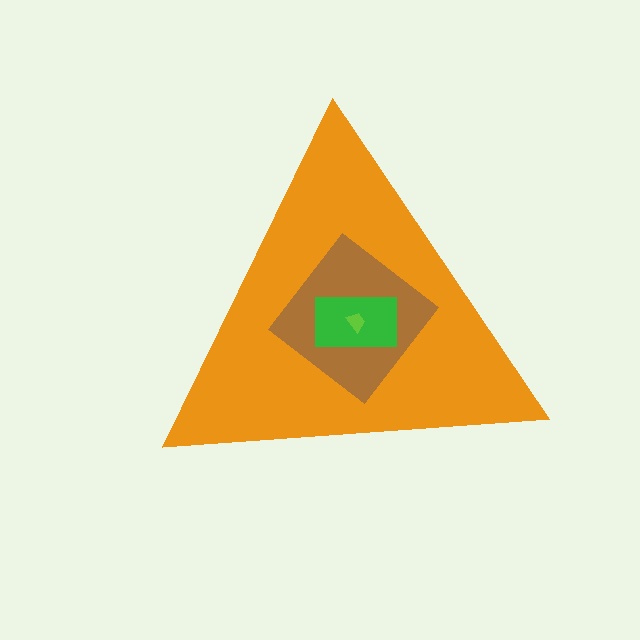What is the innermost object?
The lime trapezoid.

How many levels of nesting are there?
4.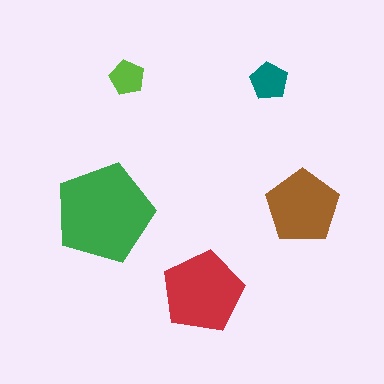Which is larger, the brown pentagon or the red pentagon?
The red one.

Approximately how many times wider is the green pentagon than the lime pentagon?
About 3 times wider.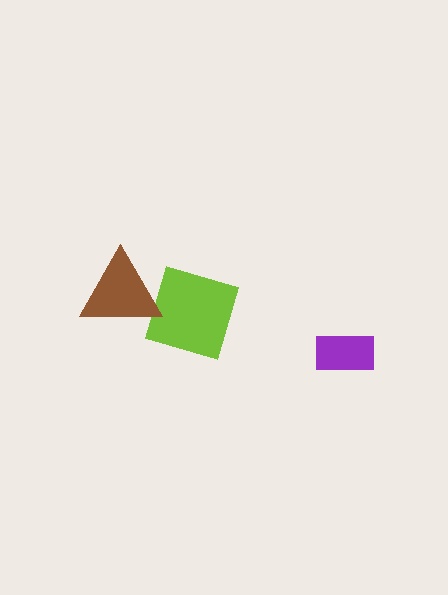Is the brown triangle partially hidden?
No, no other shape covers it.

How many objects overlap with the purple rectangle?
0 objects overlap with the purple rectangle.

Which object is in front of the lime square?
The brown triangle is in front of the lime square.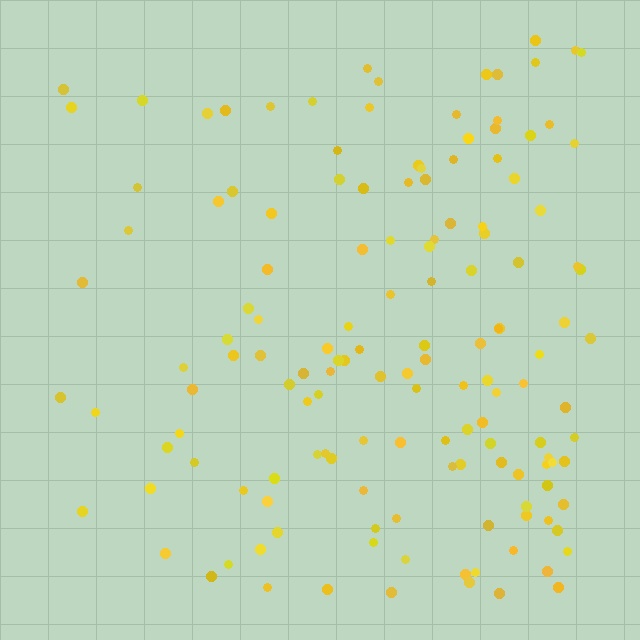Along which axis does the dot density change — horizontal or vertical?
Horizontal.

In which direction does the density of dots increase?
From left to right, with the right side densest.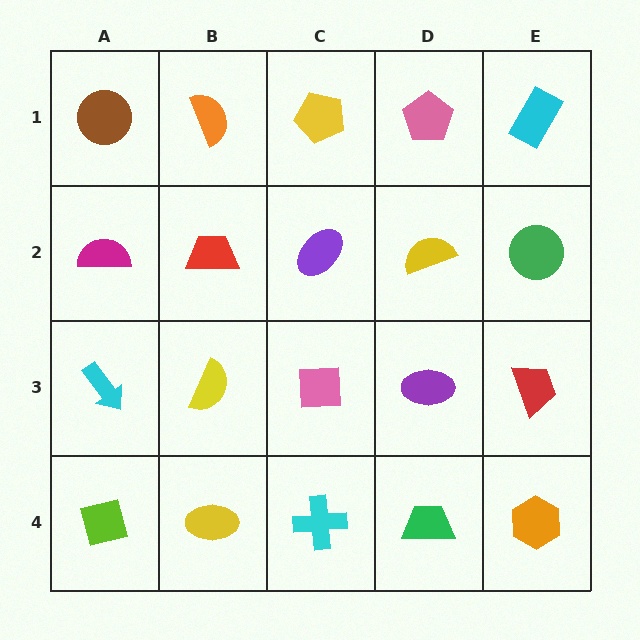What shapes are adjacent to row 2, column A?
A brown circle (row 1, column A), a cyan arrow (row 3, column A), a red trapezoid (row 2, column B).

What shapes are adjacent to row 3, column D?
A yellow semicircle (row 2, column D), a green trapezoid (row 4, column D), a pink square (row 3, column C), a red trapezoid (row 3, column E).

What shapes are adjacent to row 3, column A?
A magenta semicircle (row 2, column A), a lime square (row 4, column A), a yellow semicircle (row 3, column B).